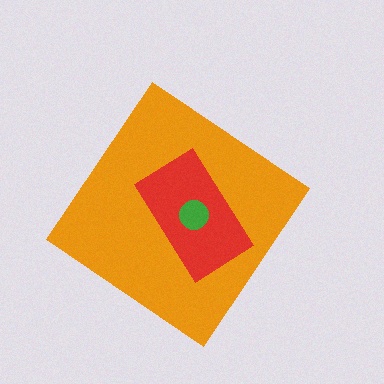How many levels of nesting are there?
3.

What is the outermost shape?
The orange diamond.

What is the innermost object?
The green circle.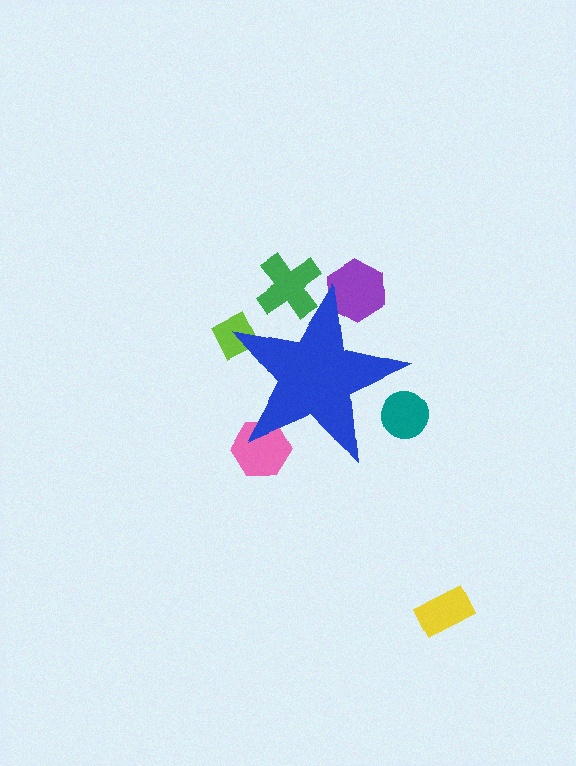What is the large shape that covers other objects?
A blue star.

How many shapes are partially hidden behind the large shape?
5 shapes are partially hidden.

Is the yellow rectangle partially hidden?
No, the yellow rectangle is fully visible.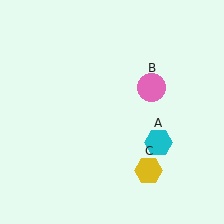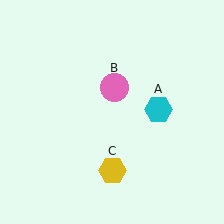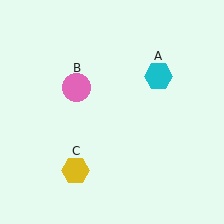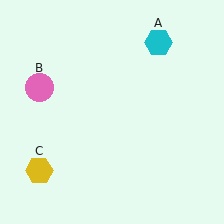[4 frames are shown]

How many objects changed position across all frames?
3 objects changed position: cyan hexagon (object A), pink circle (object B), yellow hexagon (object C).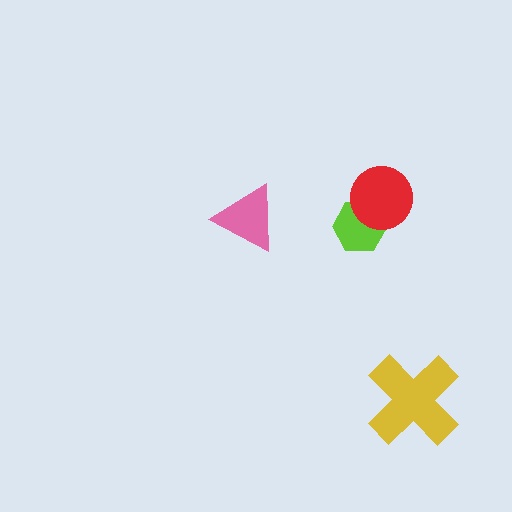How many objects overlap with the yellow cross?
0 objects overlap with the yellow cross.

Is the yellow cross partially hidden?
No, no other shape covers it.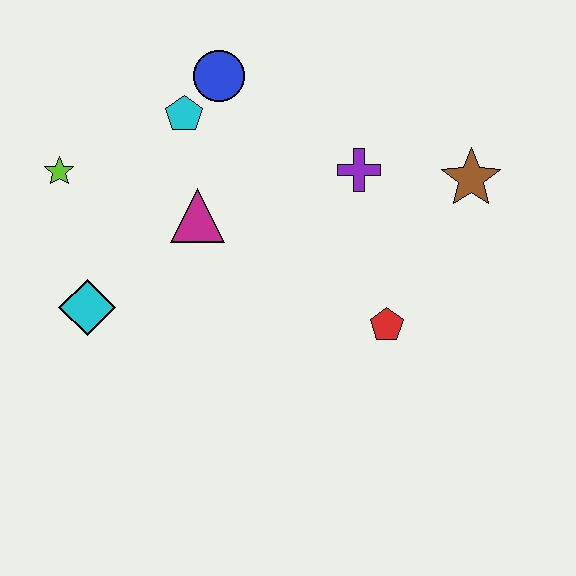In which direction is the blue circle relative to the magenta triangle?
The blue circle is above the magenta triangle.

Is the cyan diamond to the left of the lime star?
No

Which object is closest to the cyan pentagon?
The blue circle is closest to the cyan pentagon.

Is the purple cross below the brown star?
No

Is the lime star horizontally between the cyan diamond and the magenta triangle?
No